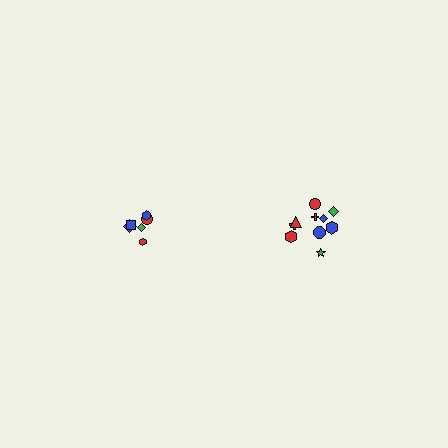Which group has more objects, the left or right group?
The right group.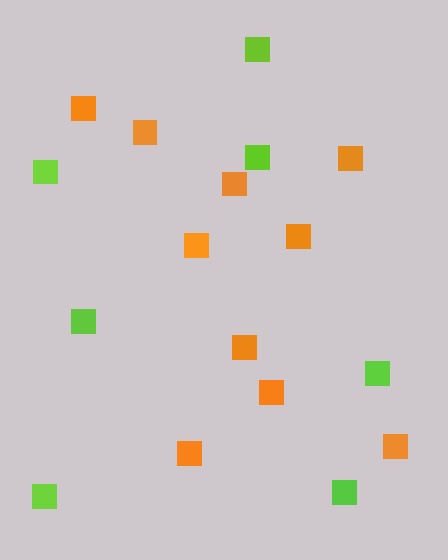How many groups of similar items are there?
There are 2 groups: one group of orange squares (10) and one group of lime squares (7).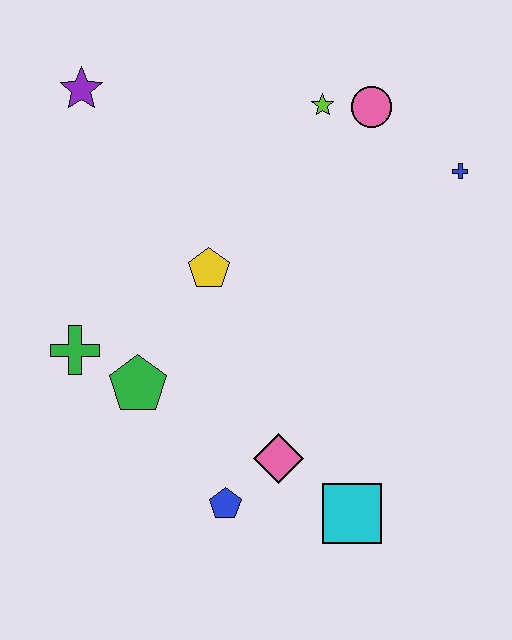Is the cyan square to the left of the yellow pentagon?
No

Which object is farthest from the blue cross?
The green cross is farthest from the blue cross.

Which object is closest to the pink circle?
The lime star is closest to the pink circle.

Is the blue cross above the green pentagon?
Yes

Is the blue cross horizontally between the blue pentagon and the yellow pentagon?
No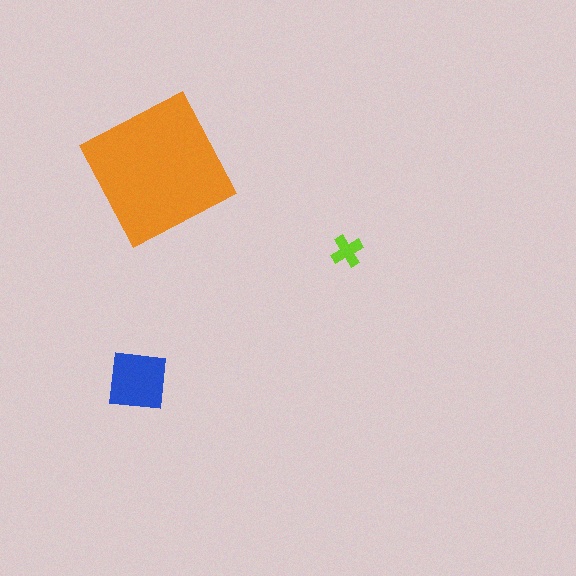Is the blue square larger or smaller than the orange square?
Smaller.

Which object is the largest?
The orange square.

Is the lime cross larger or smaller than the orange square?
Smaller.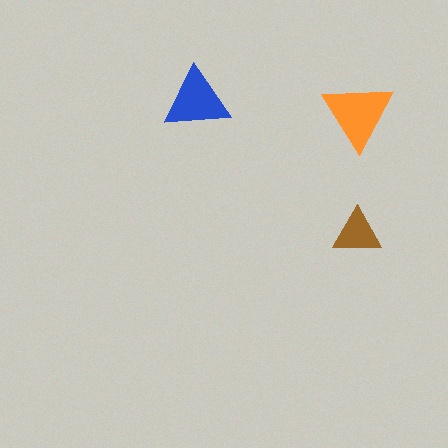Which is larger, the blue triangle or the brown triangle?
The blue one.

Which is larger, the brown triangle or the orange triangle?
The orange one.